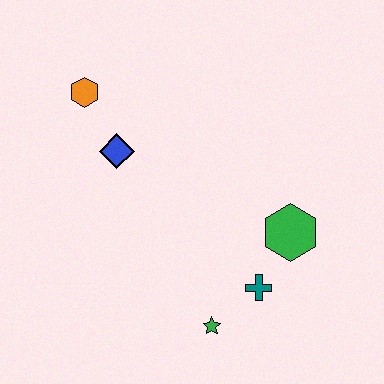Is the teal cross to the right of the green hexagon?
No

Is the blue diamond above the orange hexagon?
No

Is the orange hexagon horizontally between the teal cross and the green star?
No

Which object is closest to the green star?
The teal cross is closest to the green star.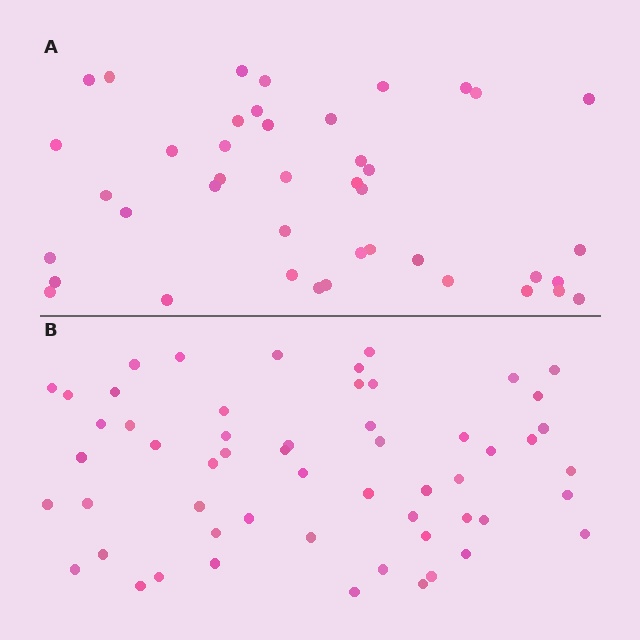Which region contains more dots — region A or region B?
Region B (the bottom region) has more dots.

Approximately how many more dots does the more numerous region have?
Region B has approximately 15 more dots than region A.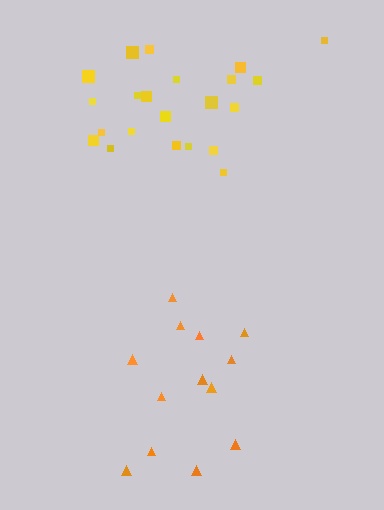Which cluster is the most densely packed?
Yellow.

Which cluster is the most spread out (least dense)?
Orange.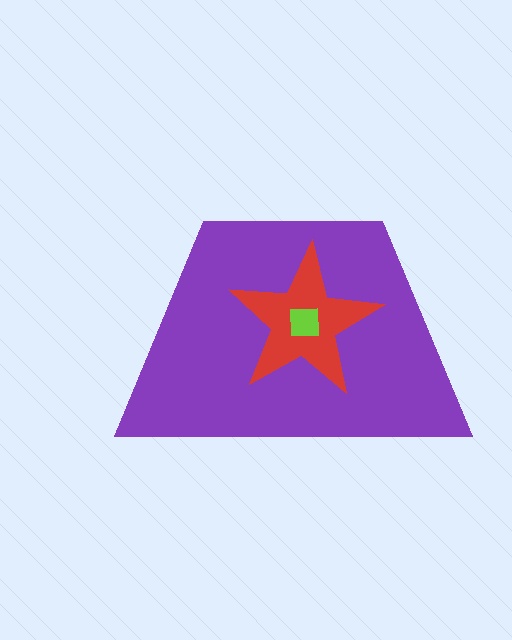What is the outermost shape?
The purple trapezoid.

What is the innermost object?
The lime square.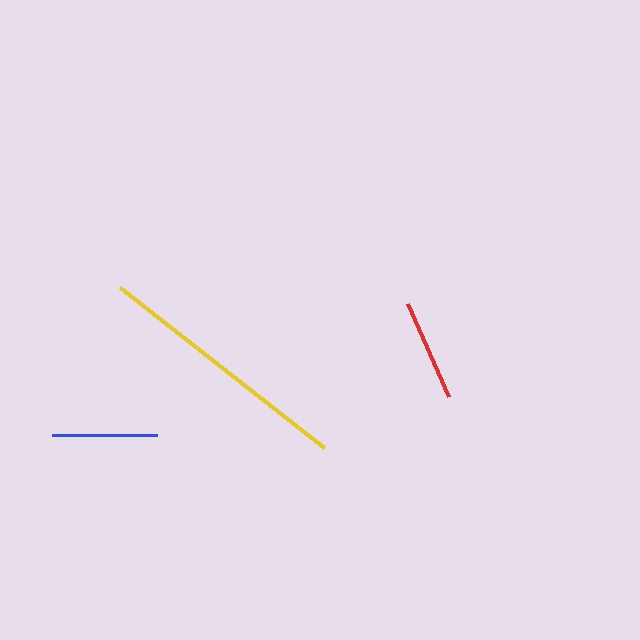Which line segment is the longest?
The yellow line is the longest at approximately 259 pixels.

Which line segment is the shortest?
The red line is the shortest at approximately 101 pixels.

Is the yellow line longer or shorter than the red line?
The yellow line is longer than the red line.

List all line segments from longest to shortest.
From longest to shortest: yellow, blue, red.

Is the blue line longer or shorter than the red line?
The blue line is longer than the red line.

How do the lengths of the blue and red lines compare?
The blue and red lines are approximately the same length.